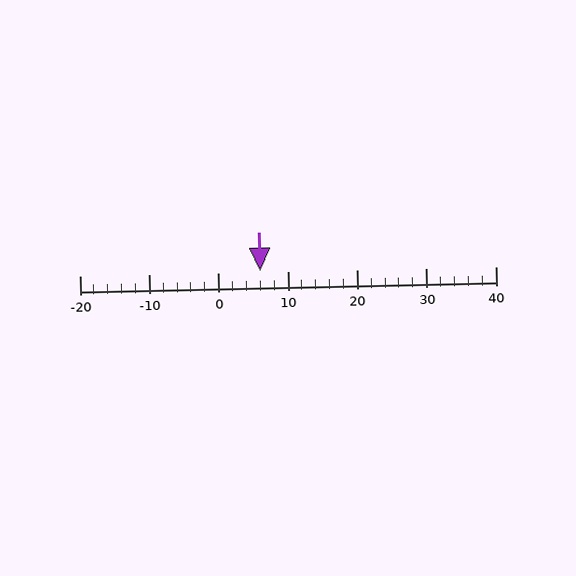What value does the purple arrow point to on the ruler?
The purple arrow points to approximately 6.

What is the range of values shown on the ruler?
The ruler shows values from -20 to 40.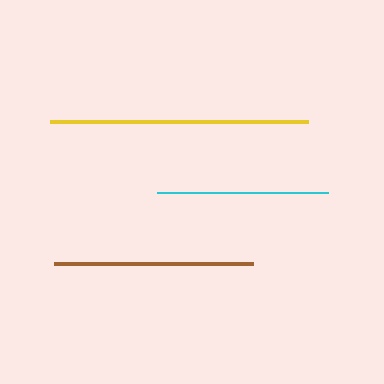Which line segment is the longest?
The yellow line is the longest at approximately 258 pixels.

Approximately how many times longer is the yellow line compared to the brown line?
The yellow line is approximately 1.3 times the length of the brown line.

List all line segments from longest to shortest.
From longest to shortest: yellow, brown, cyan.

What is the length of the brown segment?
The brown segment is approximately 199 pixels long.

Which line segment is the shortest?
The cyan line is the shortest at approximately 171 pixels.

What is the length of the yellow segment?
The yellow segment is approximately 258 pixels long.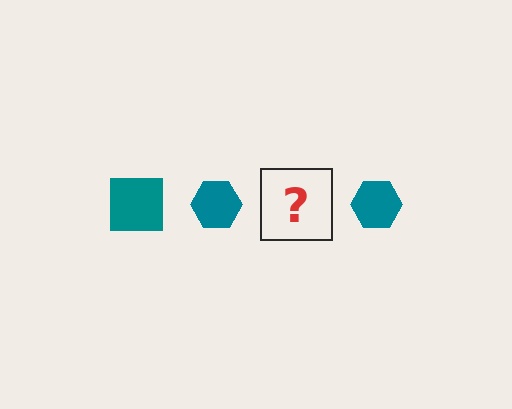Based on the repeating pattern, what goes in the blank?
The blank should be a teal square.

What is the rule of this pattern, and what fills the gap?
The rule is that the pattern cycles through square, hexagon shapes in teal. The gap should be filled with a teal square.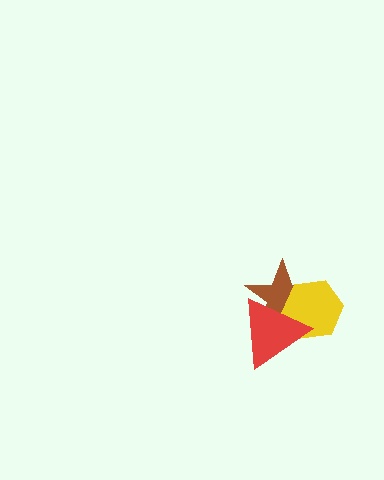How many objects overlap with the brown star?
2 objects overlap with the brown star.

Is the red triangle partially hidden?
No, no other shape covers it.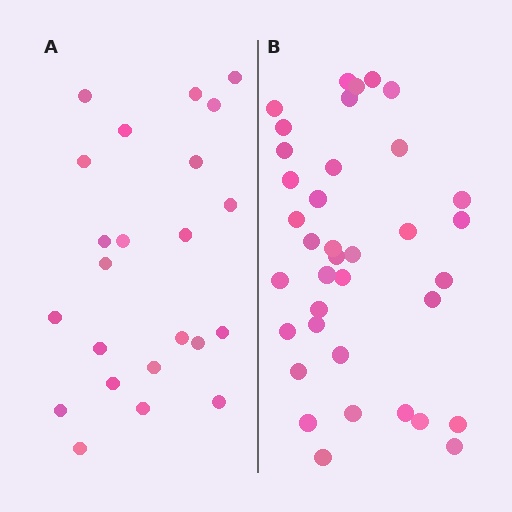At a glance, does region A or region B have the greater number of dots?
Region B (the right region) has more dots.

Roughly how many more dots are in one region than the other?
Region B has approximately 15 more dots than region A.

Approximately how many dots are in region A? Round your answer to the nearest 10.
About 20 dots. (The exact count is 23, which rounds to 20.)